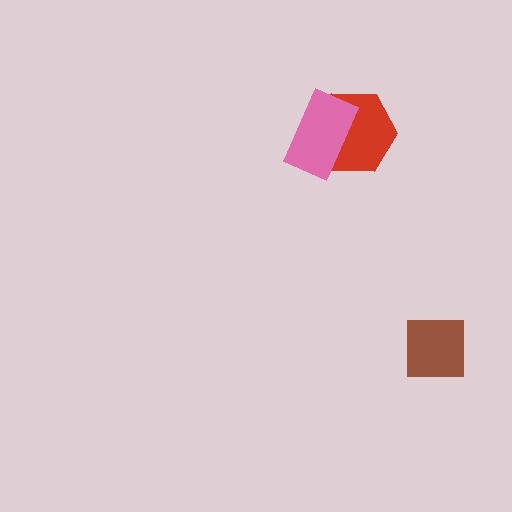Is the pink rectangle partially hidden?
No, no other shape covers it.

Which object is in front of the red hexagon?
The pink rectangle is in front of the red hexagon.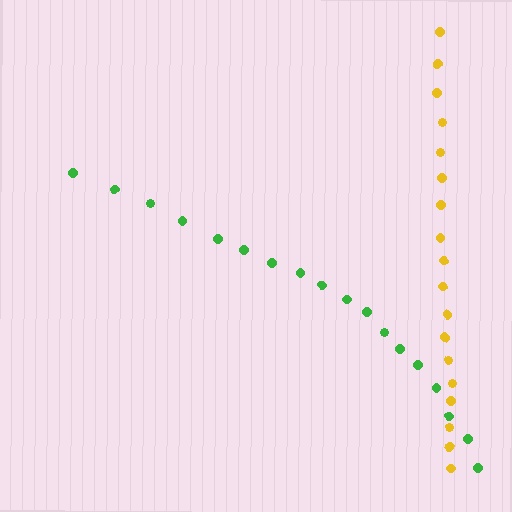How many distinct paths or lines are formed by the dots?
There are 2 distinct paths.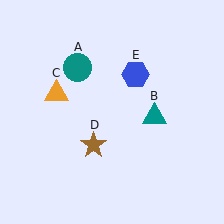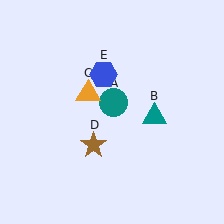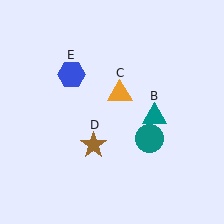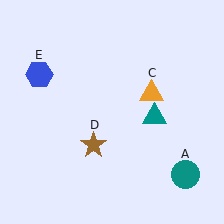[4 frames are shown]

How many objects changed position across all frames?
3 objects changed position: teal circle (object A), orange triangle (object C), blue hexagon (object E).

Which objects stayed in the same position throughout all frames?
Teal triangle (object B) and brown star (object D) remained stationary.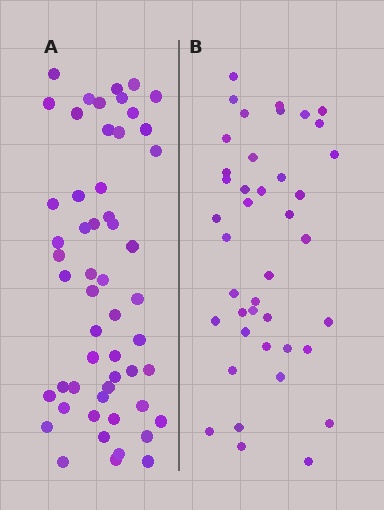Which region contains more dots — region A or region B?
Region A (the left region) has more dots.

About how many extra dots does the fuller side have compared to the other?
Region A has approximately 15 more dots than region B.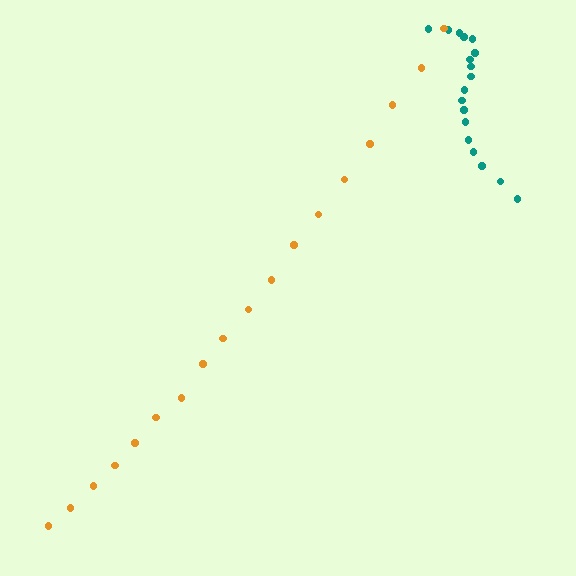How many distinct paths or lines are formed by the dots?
There are 2 distinct paths.